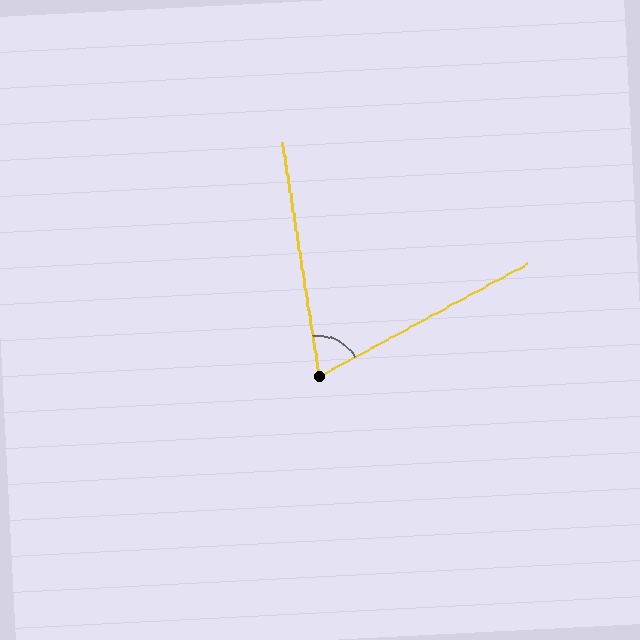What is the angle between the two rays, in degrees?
Approximately 71 degrees.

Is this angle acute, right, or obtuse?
It is acute.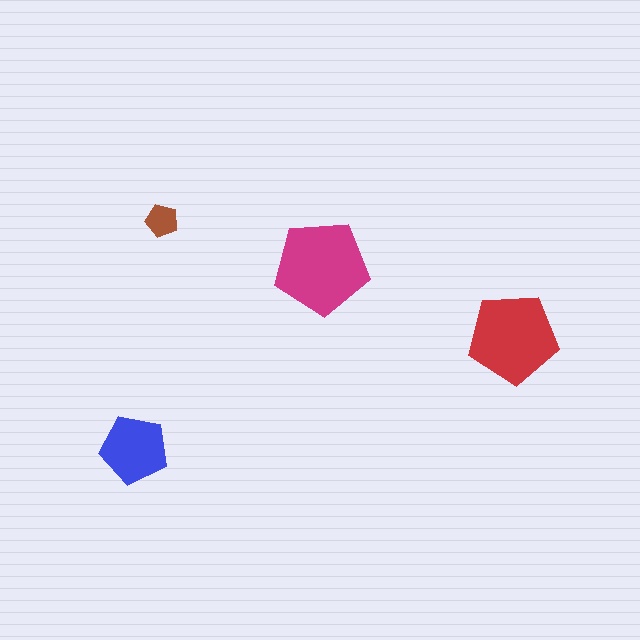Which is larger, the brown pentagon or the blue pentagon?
The blue one.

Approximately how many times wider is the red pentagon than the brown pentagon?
About 2.5 times wider.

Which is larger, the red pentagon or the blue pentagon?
The red one.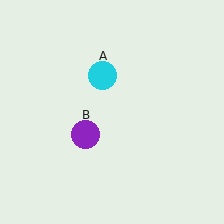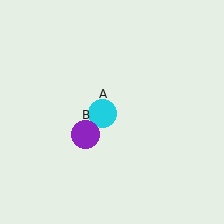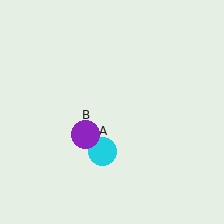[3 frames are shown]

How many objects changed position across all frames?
1 object changed position: cyan circle (object A).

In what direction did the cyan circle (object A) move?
The cyan circle (object A) moved down.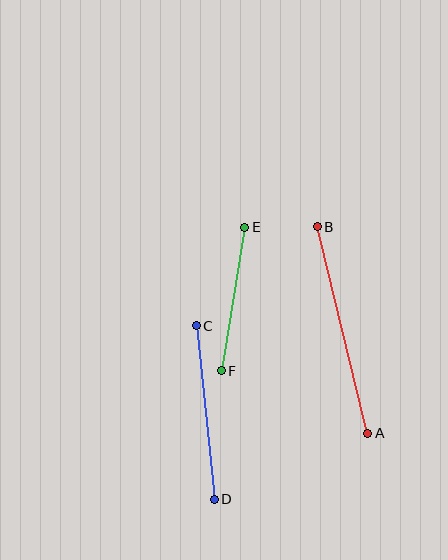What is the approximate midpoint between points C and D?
The midpoint is at approximately (205, 413) pixels.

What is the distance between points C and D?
The distance is approximately 175 pixels.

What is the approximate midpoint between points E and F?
The midpoint is at approximately (233, 299) pixels.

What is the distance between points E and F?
The distance is approximately 145 pixels.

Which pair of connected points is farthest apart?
Points A and B are farthest apart.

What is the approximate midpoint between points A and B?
The midpoint is at approximately (343, 330) pixels.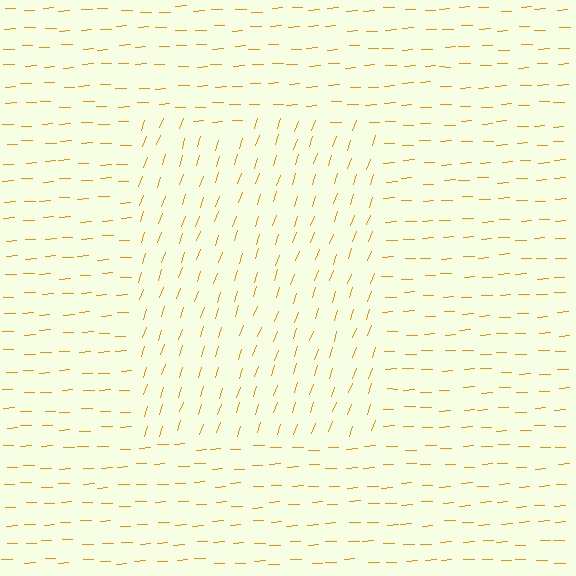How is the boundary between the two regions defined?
The boundary is defined purely by a change in line orientation (approximately 68 degrees difference). All lines are the same color and thickness.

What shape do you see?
I see a rectangle.